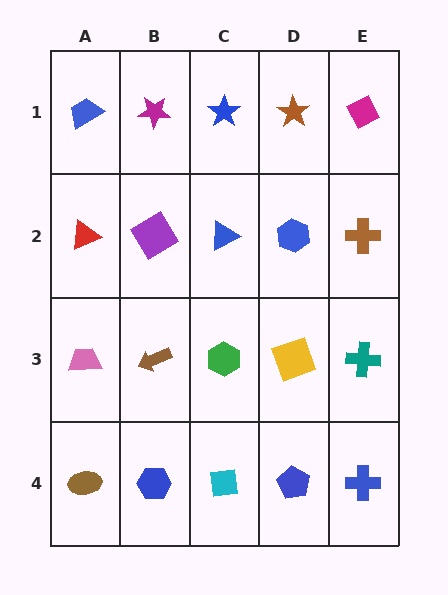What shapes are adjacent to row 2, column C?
A blue star (row 1, column C), a green hexagon (row 3, column C), a purple diamond (row 2, column B), a blue hexagon (row 2, column D).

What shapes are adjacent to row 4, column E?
A teal cross (row 3, column E), a blue pentagon (row 4, column D).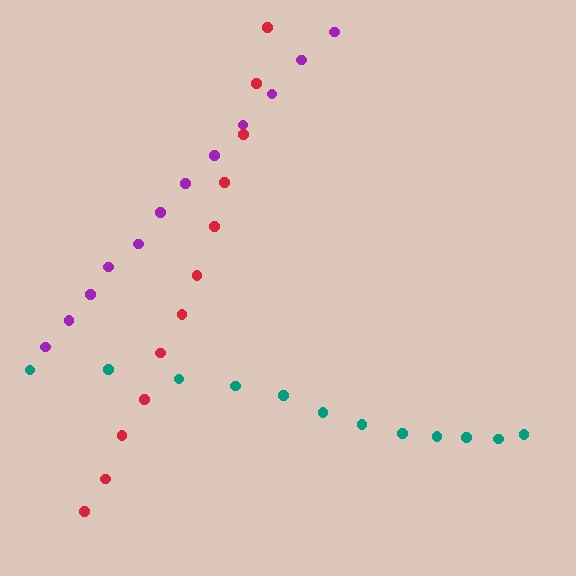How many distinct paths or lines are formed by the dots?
There are 3 distinct paths.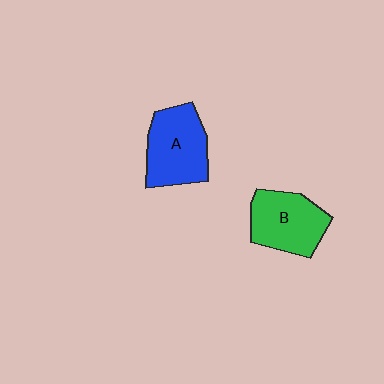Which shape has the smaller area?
Shape B (green).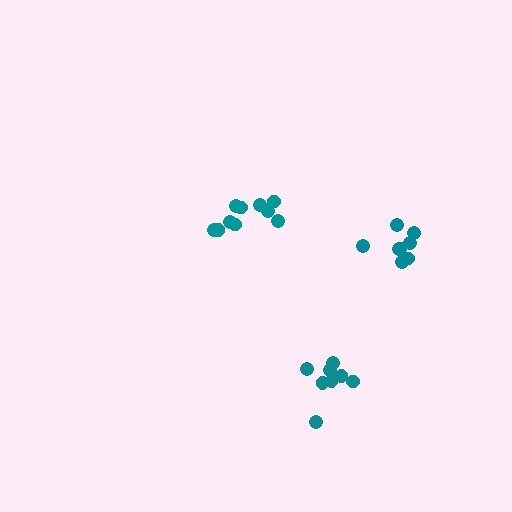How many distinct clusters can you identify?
There are 3 distinct clusters.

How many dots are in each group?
Group 1: 8 dots, Group 2: 8 dots, Group 3: 10 dots (26 total).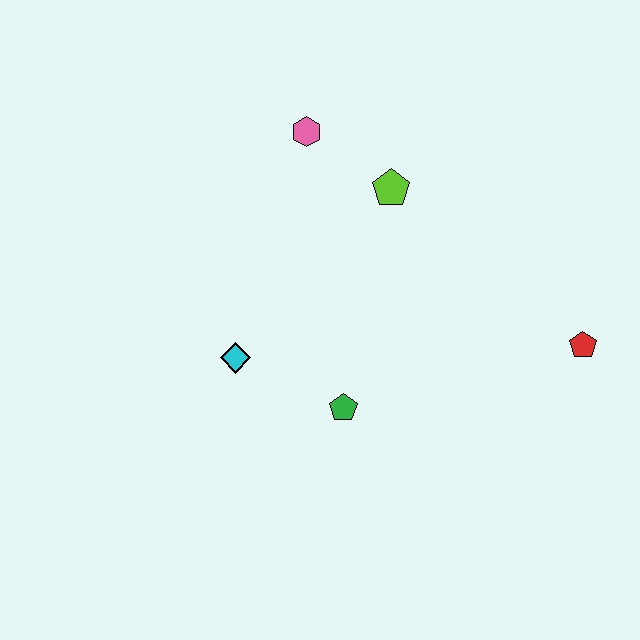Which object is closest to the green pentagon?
The cyan diamond is closest to the green pentagon.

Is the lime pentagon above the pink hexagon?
No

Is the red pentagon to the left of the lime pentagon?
No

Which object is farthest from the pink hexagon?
The red pentagon is farthest from the pink hexagon.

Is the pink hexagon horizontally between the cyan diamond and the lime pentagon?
Yes